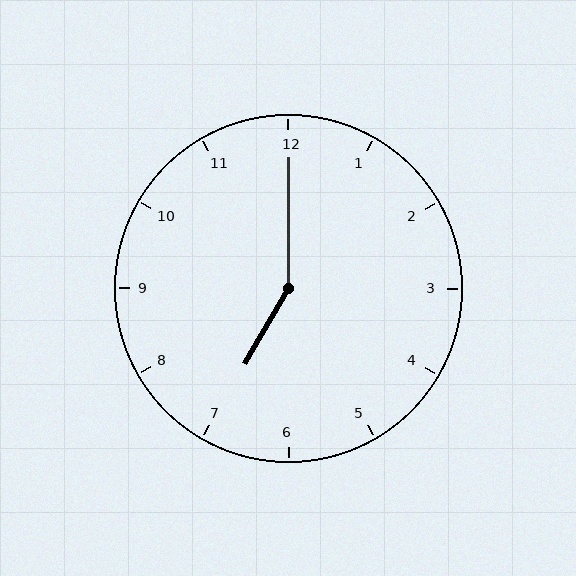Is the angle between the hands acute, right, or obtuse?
It is obtuse.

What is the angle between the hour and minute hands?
Approximately 150 degrees.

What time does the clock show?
7:00.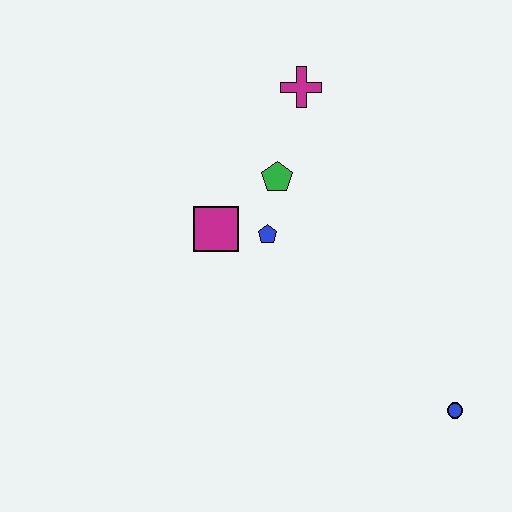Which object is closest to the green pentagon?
The blue pentagon is closest to the green pentagon.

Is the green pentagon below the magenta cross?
Yes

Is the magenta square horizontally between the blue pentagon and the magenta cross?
No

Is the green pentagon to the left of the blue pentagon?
No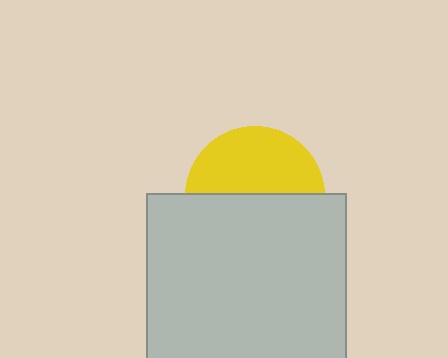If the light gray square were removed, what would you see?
You would see the complete yellow circle.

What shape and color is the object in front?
The object in front is a light gray square.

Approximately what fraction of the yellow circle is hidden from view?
Roughly 53% of the yellow circle is hidden behind the light gray square.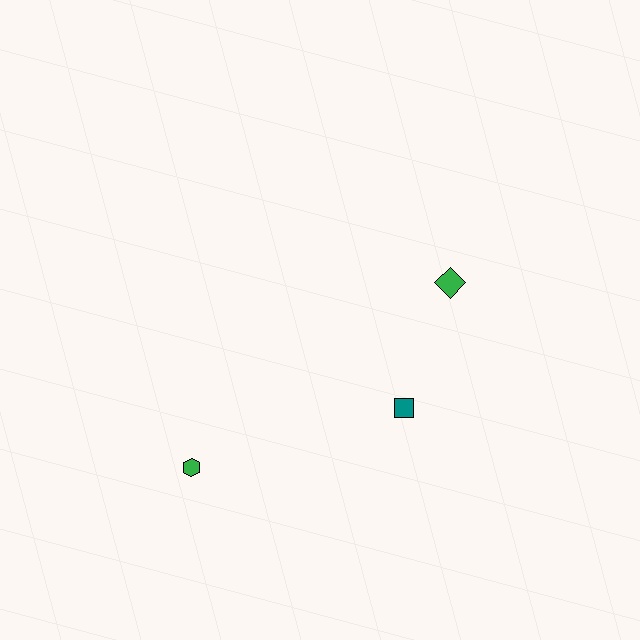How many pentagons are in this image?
There are no pentagons.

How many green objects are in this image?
There are 2 green objects.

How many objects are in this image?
There are 3 objects.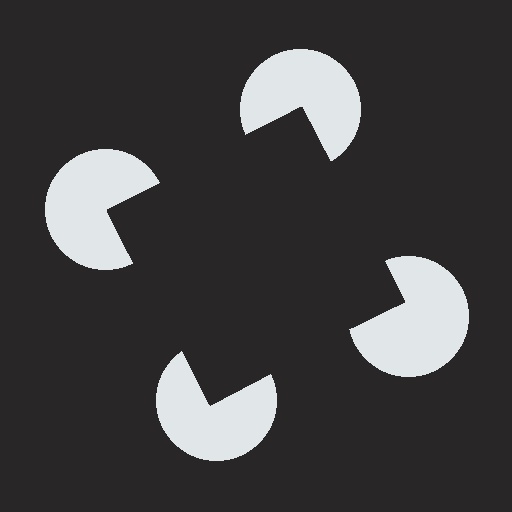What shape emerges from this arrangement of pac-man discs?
An illusory square — its edges are inferred from the aligned wedge cuts in the pac-man discs, not physically drawn.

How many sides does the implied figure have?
4 sides.